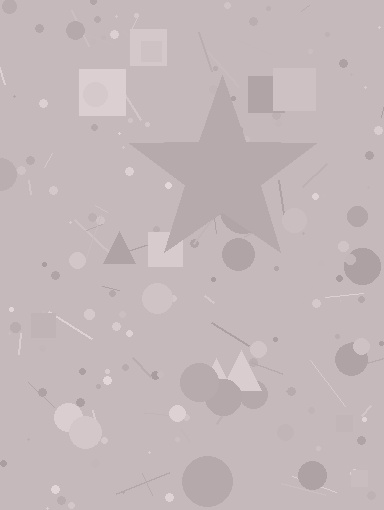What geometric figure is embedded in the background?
A star is embedded in the background.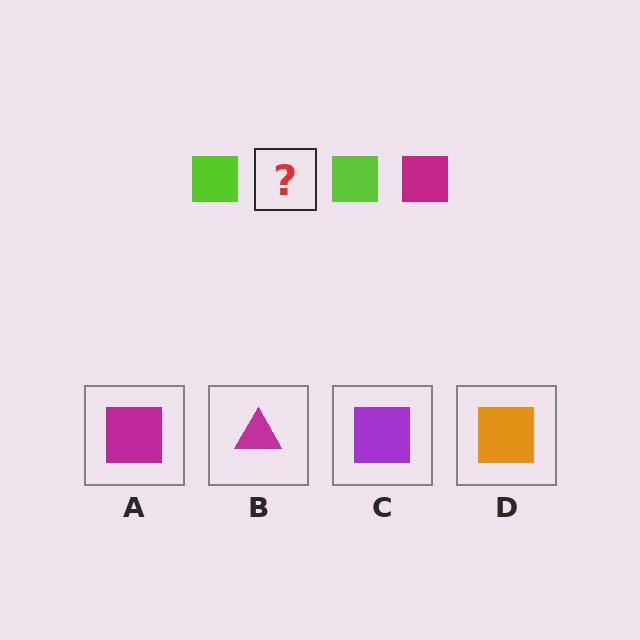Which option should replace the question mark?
Option A.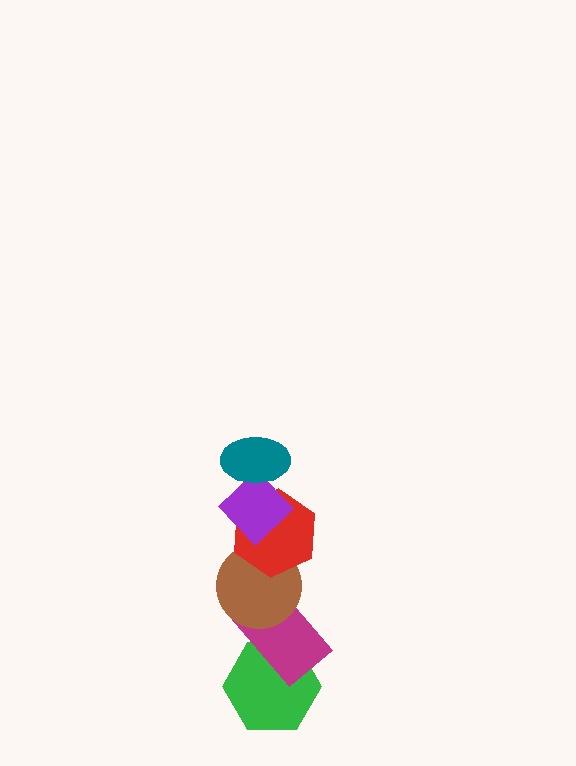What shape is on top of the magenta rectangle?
The brown circle is on top of the magenta rectangle.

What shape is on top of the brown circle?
The red hexagon is on top of the brown circle.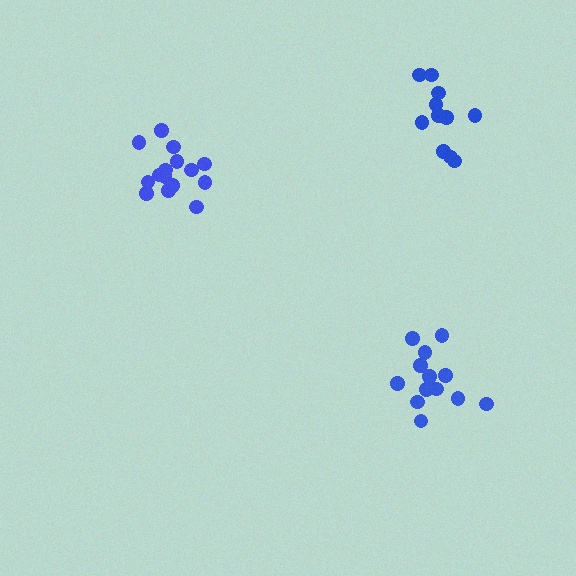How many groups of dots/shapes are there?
There are 3 groups.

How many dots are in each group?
Group 1: 13 dots, Group 2: 15 dots, Group 3: 11 dots (39 total).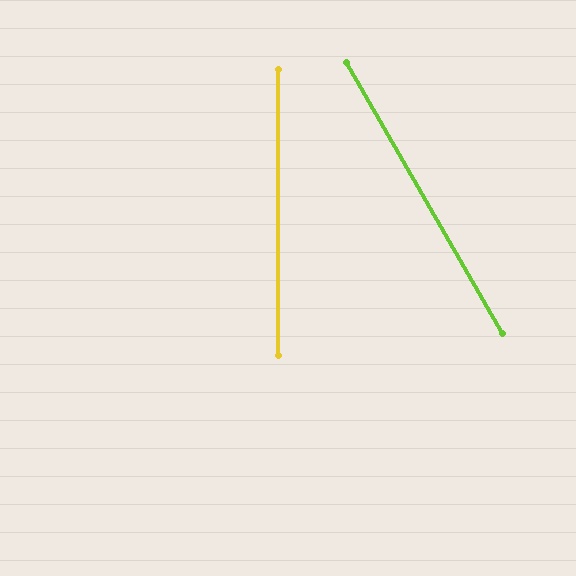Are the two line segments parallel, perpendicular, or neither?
Neither parallel nor perpendicular — they differ by about 30°.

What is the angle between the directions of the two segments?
Approximately 30 degrees.